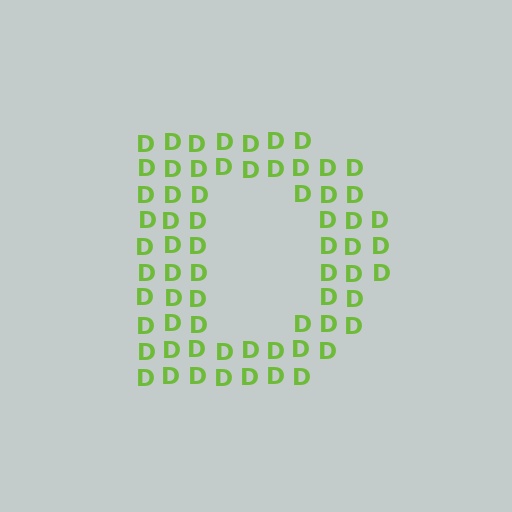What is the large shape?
The large shape is the letter D.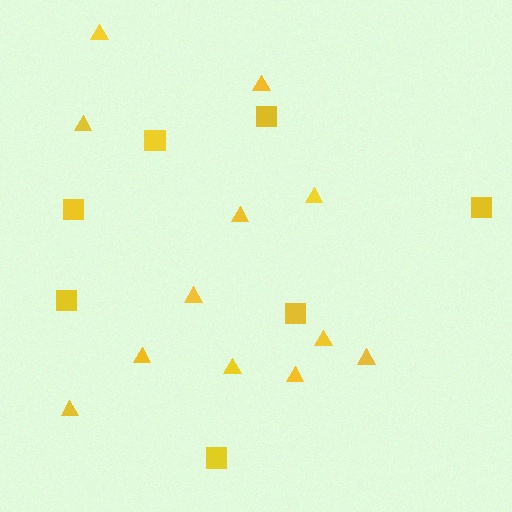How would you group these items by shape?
There are 2 groups: one group of squares (7) and one group of triangles (12).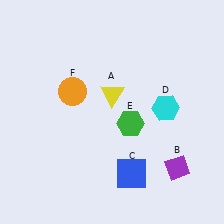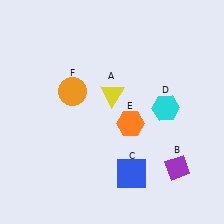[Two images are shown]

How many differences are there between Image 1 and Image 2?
There is 1 difference between the two images.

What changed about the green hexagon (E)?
In Image 1, E is green. In Image 2, it changed to orange.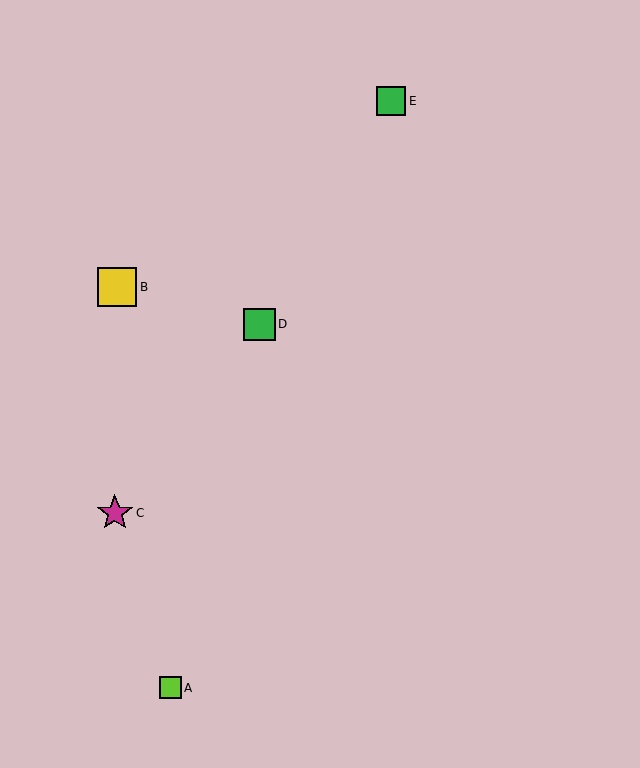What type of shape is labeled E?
Shape E is a green square.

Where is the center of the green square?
The center of the green square is at (391, 101).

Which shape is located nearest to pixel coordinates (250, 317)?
The green square (labeled D) at (260, 324) is nearest to that location.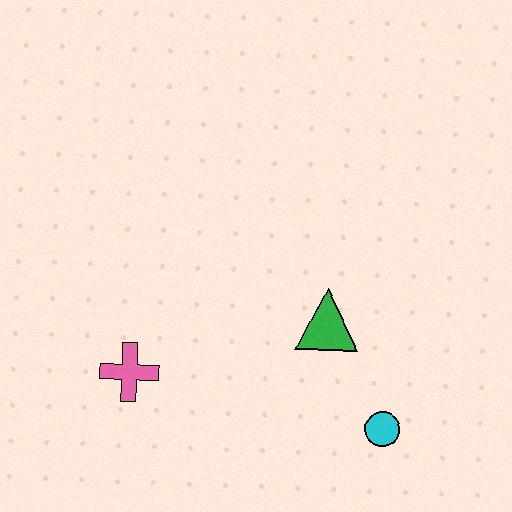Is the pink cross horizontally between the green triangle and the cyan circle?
No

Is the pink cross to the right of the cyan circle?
No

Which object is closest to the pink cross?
The green triangle is closest to the pink cross.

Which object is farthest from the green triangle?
The pink cross is farthest from the green triangle.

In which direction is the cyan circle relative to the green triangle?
The cyan circle is below the green triangle.